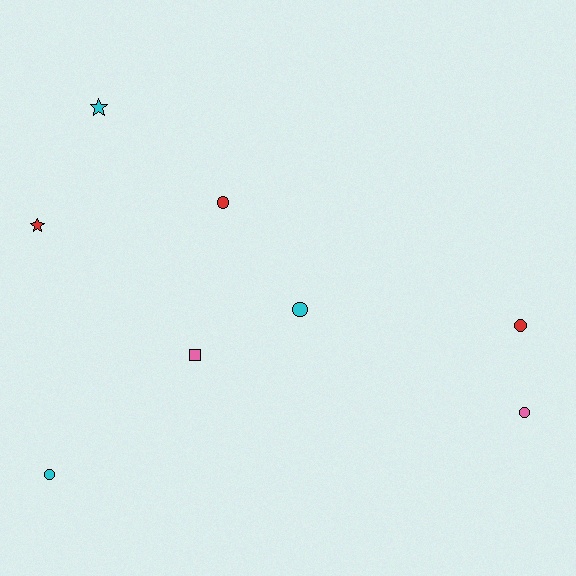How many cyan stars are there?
There is 1 cyan star.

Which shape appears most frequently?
Circle, with 5 objects.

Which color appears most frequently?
Cyan, with 3 objects.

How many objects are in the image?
There are 8 objects.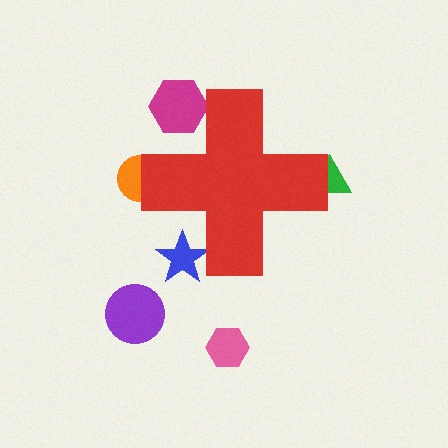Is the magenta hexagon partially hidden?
Yes, the magenta hexagon is partially hidden behind the red cross.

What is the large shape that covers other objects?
A red cross.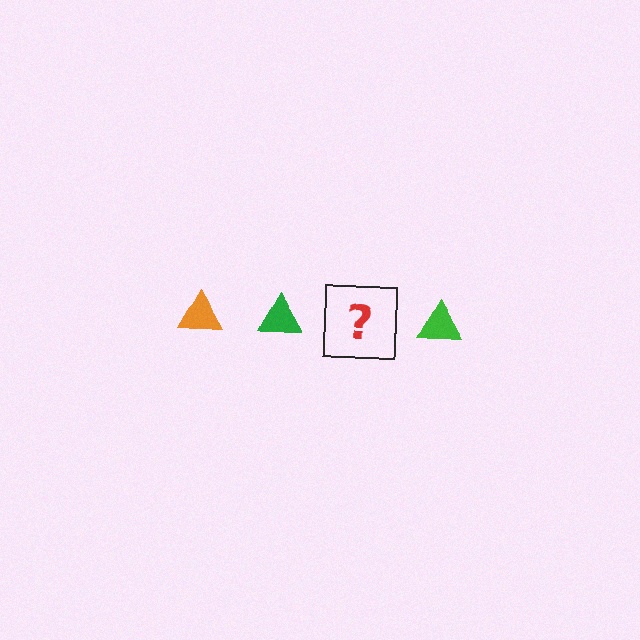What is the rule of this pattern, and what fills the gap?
The rule is that the pattern cycles through orange, green triangles. The gap should be filled with an orange triangle.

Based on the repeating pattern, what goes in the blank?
The blank should be an orange triangle.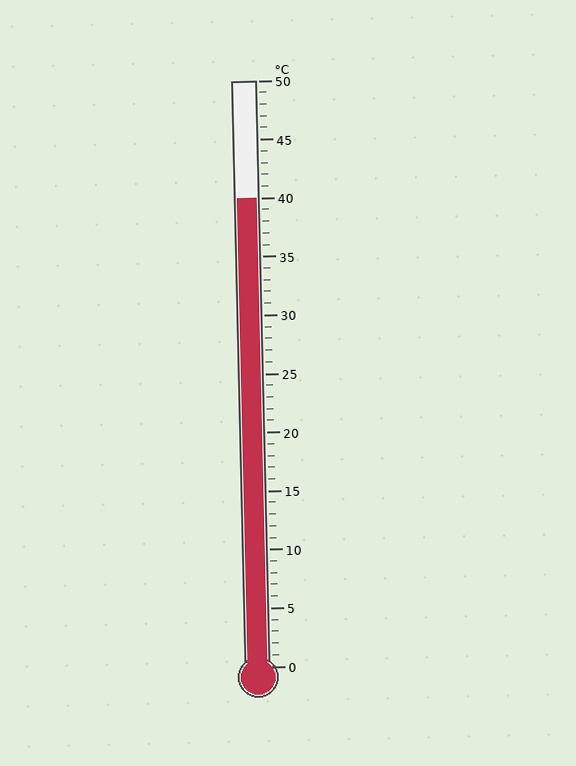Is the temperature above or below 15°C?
The temperature is above 15°C.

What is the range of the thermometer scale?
The thermometer scale ranges from 0°C to 50°C.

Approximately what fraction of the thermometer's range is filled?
The thermometer is filled to approximately 80% of its range.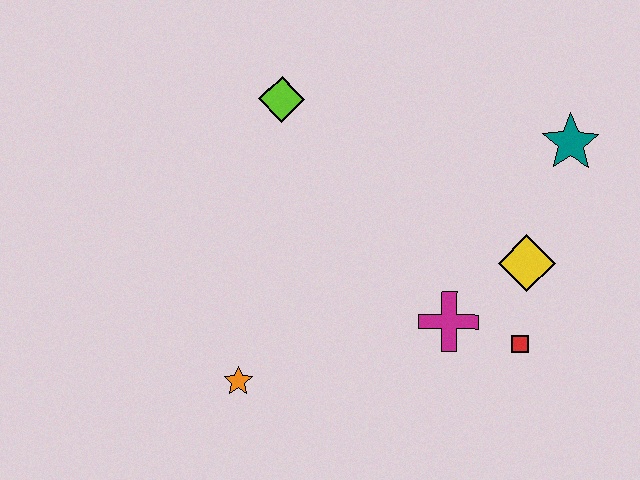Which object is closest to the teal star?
The yellow diamond is closest to the teal star.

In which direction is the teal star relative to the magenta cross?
The teal star is above the magenta cross.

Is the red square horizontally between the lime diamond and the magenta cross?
No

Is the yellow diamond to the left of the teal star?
Yes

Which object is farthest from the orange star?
The teal star is farthest from the orange star.